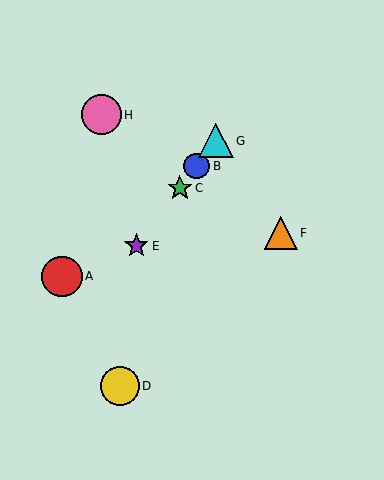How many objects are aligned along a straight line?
4 objects (B, C, E, G) are aligned along a straight line.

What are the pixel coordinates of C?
Object C is at (180, 188).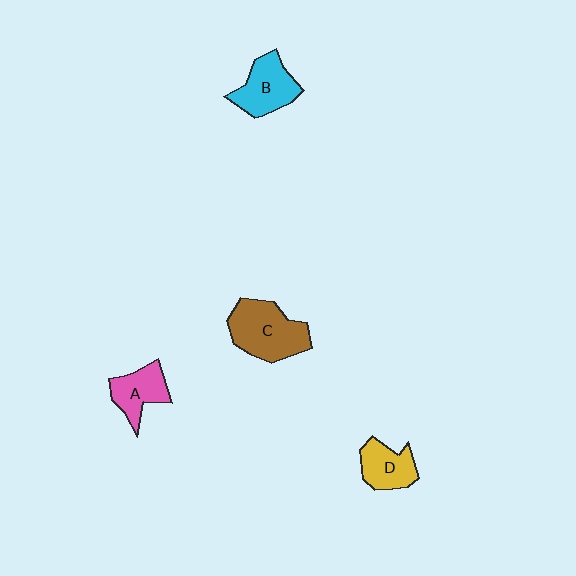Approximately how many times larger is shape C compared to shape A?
Approximately 1.6 times.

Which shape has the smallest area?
Shape D (yellow).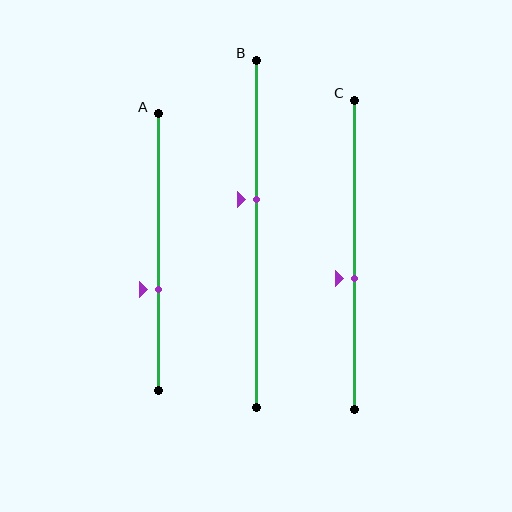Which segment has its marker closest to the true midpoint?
Segment C has its marker closest to the true midpoint.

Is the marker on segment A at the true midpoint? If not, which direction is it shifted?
No, the marker on segment A is shifted downward by about 14% of the segment length.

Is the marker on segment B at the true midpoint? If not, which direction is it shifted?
No, the marker on segment B is shifted upward by about 10% of the segment length.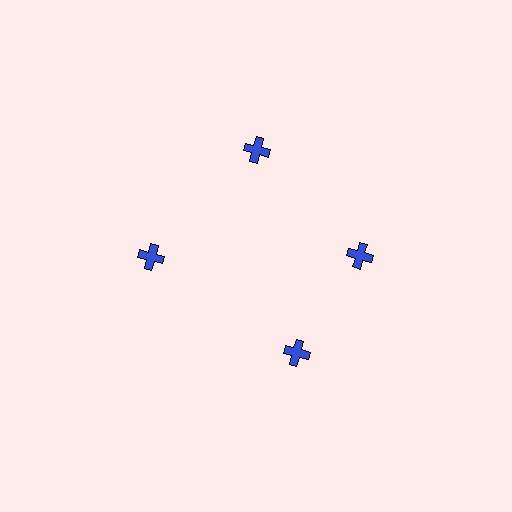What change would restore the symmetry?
The symmetry would be restored by rotating it back into even spacing with its neighbors so that all 4 crosses sit at equal angles and equal distance from the center.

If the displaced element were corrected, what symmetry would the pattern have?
It would have 4-fold rotational symmetry — the pattern would map onto itself every 90 degrees.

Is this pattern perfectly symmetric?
No. The 4 blue crosses are arranged in a ring, but one element near the 6 o'clock position is rotated out of alignment along the ring, breaking the 4-fold rotational symmetry.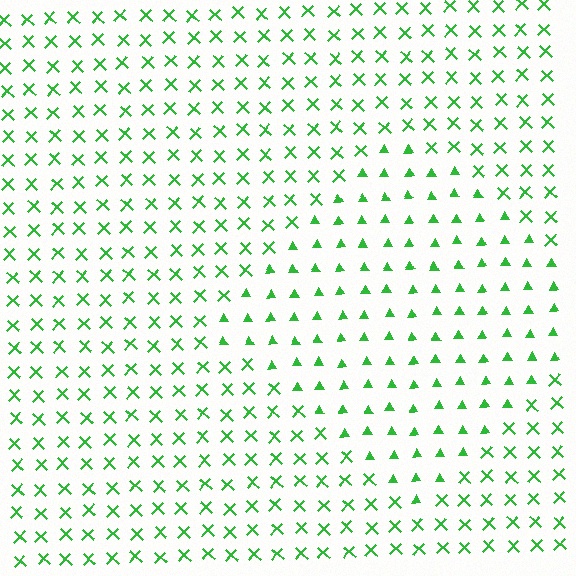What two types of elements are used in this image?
The image uses triangles inside the diamond region and X marks outside it.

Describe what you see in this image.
The image is filled with small green elements arranged in a uniform grid. A diamond-shaped region contains triangles, while the surrounding area contains X marks. The boundary is defined purely by the change in element shape.